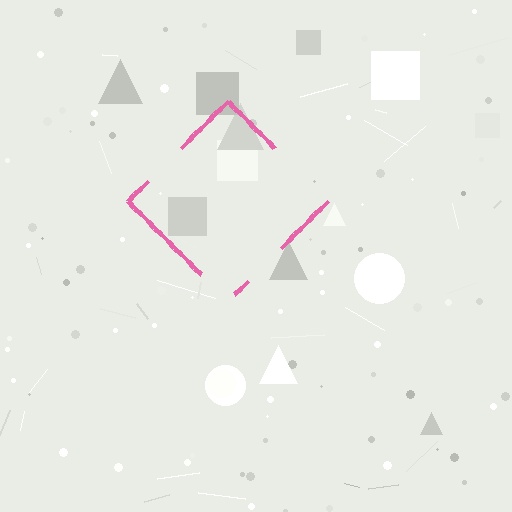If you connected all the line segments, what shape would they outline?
They would outline a diamond.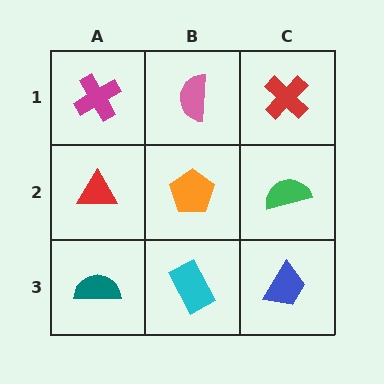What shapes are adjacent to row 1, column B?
An orange pentagon (row 2, column B), a magenta cross (row 1, column A), a red cross (row 1, column C).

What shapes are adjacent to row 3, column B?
An orange pentagon (row 2, column B), a teal semicircle (row 3, column A), a blue trapezoid (row 3, column C).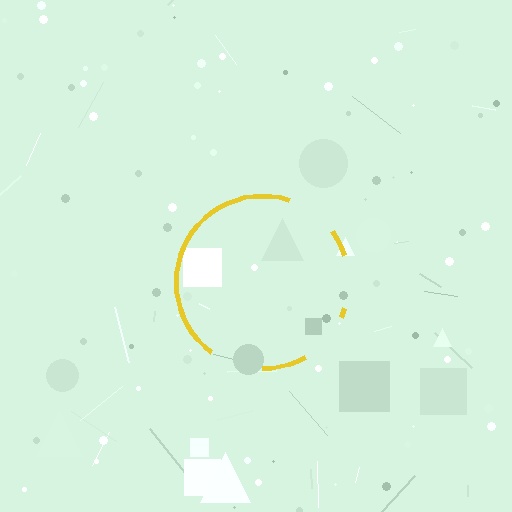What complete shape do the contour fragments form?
The contour fragments form a circle.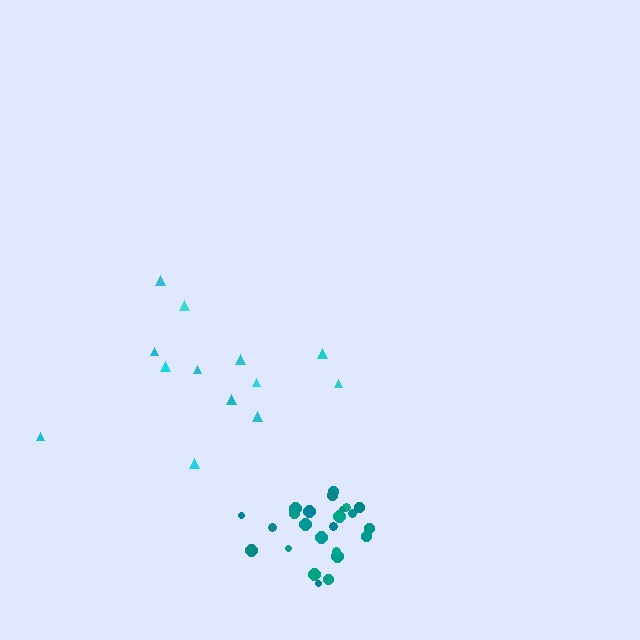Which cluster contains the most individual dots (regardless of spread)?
Teal (24).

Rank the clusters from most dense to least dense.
teal, cyan.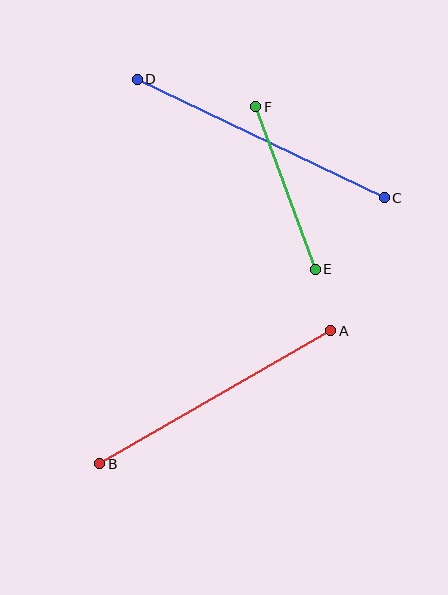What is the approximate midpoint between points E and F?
The midpoint is at approximately (286, 188) pixels.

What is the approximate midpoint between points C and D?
The midpoint is at approximately (261, 138) pixels.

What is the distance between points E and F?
The distance is approximately 173 pixels.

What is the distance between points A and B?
The distance is approximately 267 pixels.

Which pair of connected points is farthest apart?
Points C and D are farthest apart.